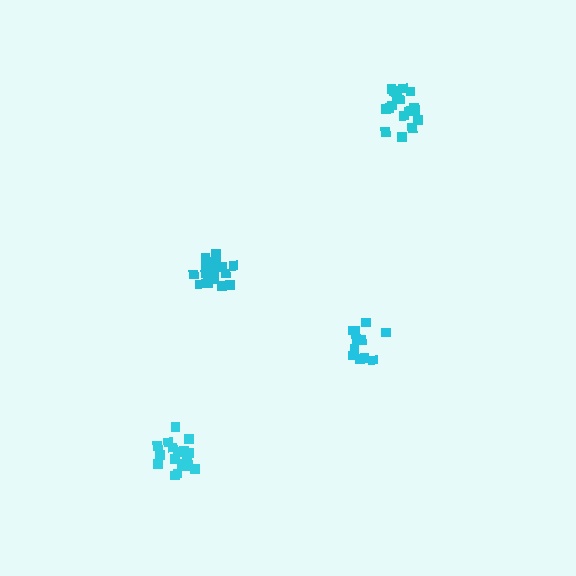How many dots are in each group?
Group 1: 17 dots, Group 2: 12 dots, Group 3: 18 dots, Group 4: 18 dots (65 total).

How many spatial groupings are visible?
There are 4 spatial groupings.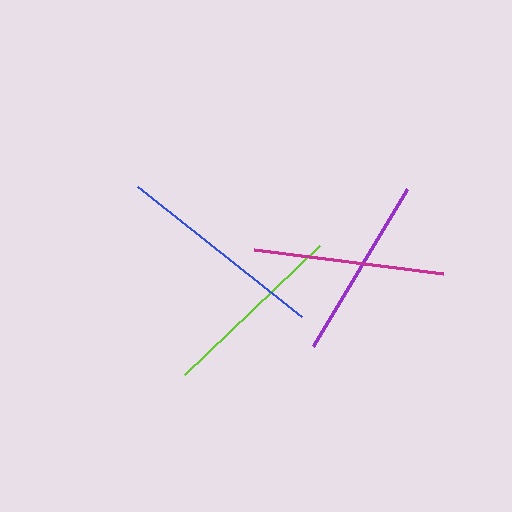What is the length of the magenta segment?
The magenta segment is approximately 191 pixels long.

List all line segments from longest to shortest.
From longest to shortest: blue, magenta, lime, purple.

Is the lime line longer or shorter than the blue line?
The blue line is longer than the lime line.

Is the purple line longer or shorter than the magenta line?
The magenta line is longer than the purple line.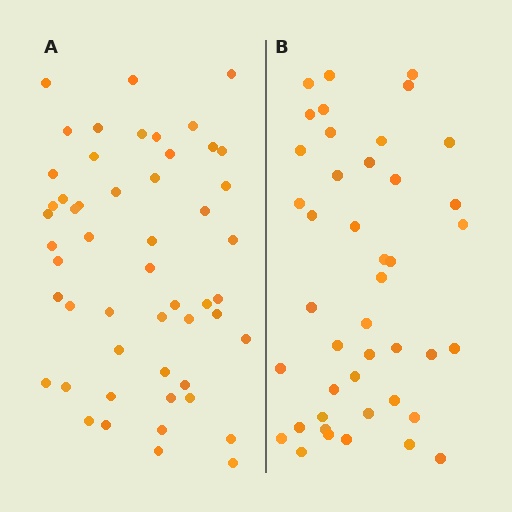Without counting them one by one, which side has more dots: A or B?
Region A (the left region) has more dots.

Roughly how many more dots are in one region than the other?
Region A has roughly 8 or so more dots than region B.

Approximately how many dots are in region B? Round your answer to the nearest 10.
About 40 dots. (The exact count is 43, which rounds to 40.)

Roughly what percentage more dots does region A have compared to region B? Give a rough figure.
About 20% more.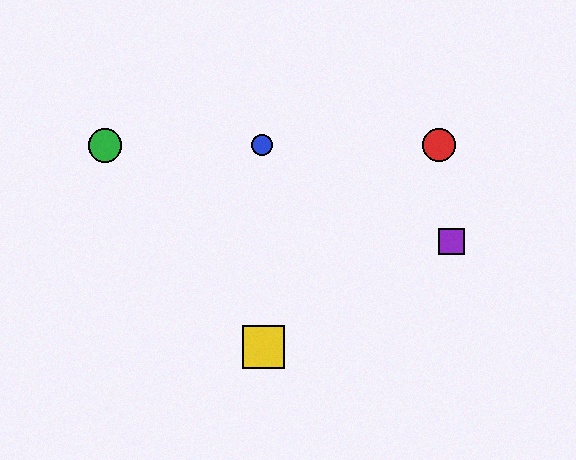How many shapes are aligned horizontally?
3 shapes (the red circle, the blue circle, the green circle) are aligned horizontally.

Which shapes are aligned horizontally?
The red circle, the blue circle, the green circle are aligned horizontally.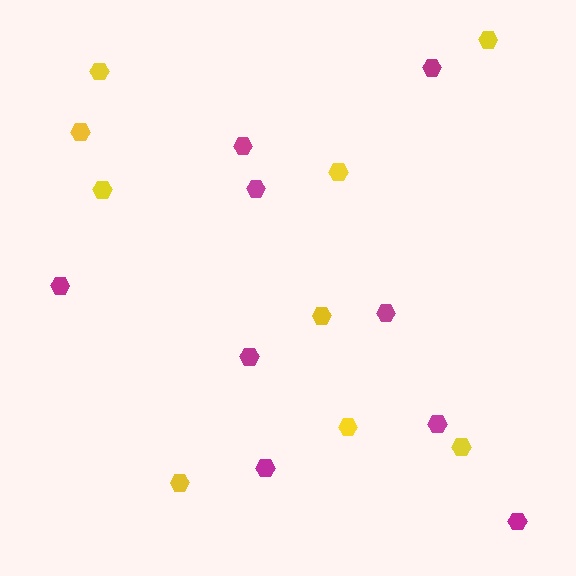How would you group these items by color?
There are 2 groups: one group of magenta hexagons (9) and one group of yellow hexagons (9).